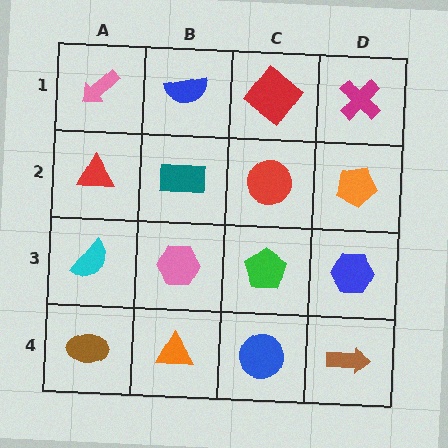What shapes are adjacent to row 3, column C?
A red circle (row 2, column C), a blue circle (row 4, column C), a pink hexagon (row 3, column B), a blue hexagon (row 3, column D).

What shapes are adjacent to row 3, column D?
An orange pentagon (row 2, column D), a brown arrow (row 4, column D), a green pentagon (row 3, column C).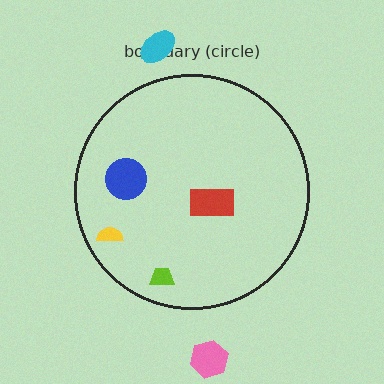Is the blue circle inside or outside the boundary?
Inside.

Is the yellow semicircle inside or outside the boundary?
Inside.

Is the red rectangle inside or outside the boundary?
Inside.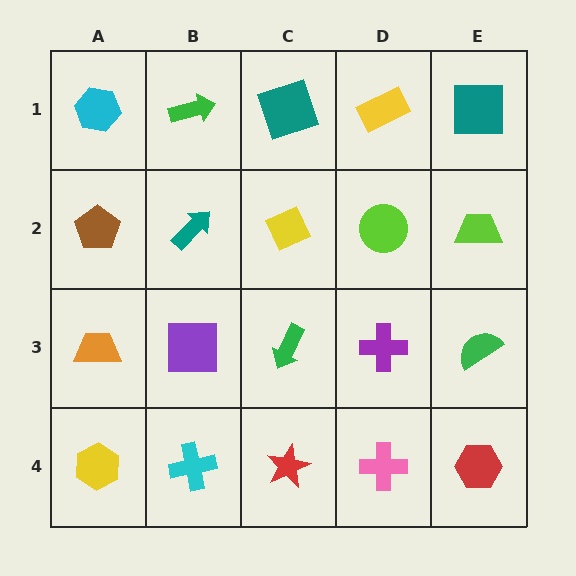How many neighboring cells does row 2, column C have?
4.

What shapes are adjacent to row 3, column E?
A lime trapezoid (row 2, column E), a red hexagon (row 4, column E), a purple cross (row 3, column D).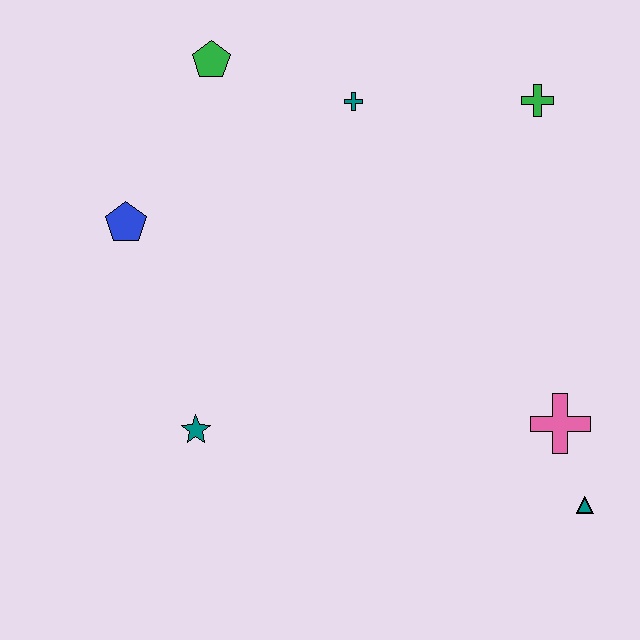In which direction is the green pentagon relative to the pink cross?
The green pentagon is above the pink cross.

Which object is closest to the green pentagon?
The teal cross is closest to the green pentagon.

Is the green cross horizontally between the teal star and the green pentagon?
No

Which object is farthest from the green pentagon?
The teal triangle is farthest from the green pentagon.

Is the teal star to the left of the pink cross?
Yes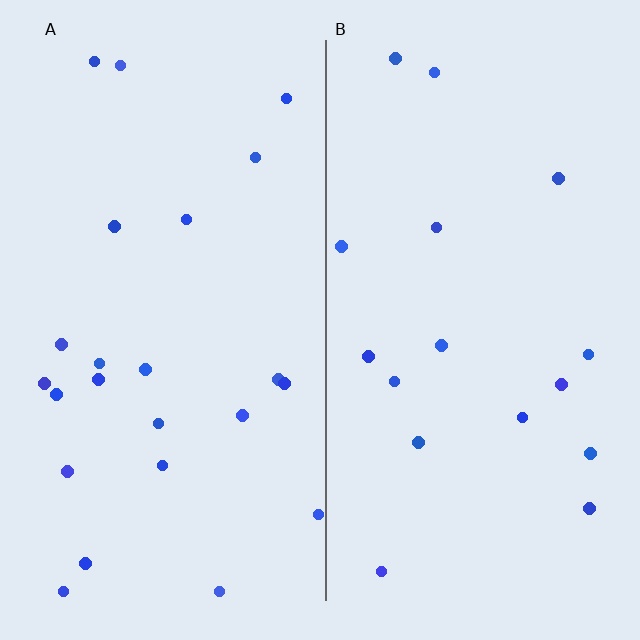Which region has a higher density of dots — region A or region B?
A (the left).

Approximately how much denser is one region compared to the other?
Approximately 1.4× — region A over region B.